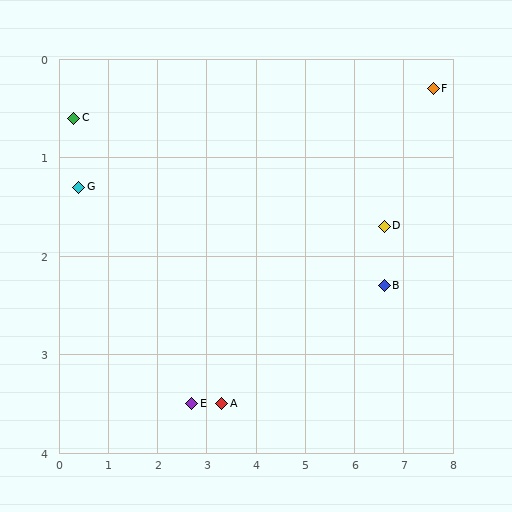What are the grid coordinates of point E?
Point E is at approximately (2.7, 3.5).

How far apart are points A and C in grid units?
Points A and C are about 4.2 grid units apart.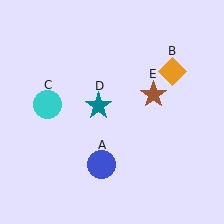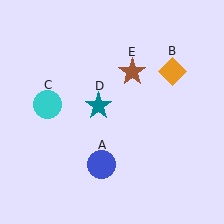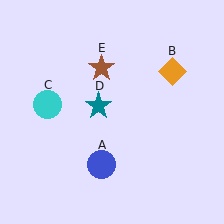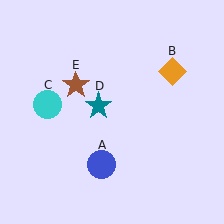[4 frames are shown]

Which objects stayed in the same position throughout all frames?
Blue circle (object A) and orange diamond (object B) and cyan circle (object C) and teal star (object D) remained stationary.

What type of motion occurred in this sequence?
The brown star (object E) rotated counterclockwise around the center of the scene.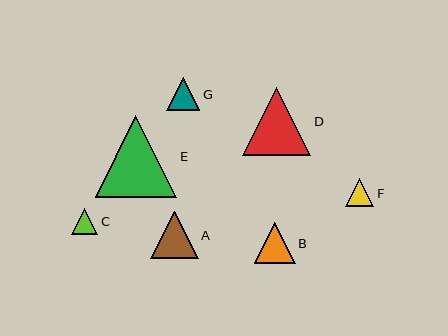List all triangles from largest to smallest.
From largest to smallest: E, D, A, B, G, F, C.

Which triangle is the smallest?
Triangle C is the smallest with a size of approximately 26 pixels.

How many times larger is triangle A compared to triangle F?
Triangle A is approximately 1.7 times the size of triangle F.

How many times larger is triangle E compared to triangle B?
Triangle E is approximately 2.0 times the size of triangle B.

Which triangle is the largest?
Triangle E is the largest with a size of approximately 81 pixels.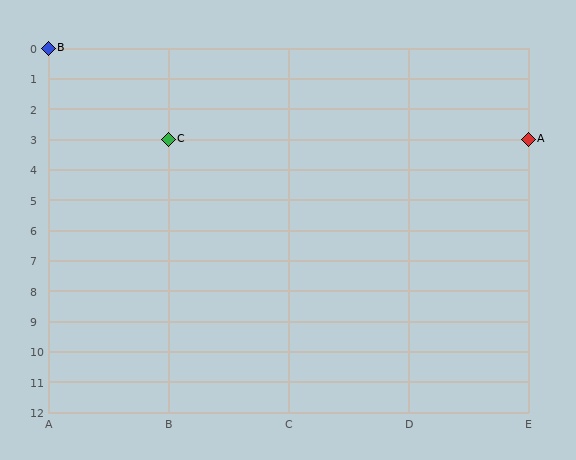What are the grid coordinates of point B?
Point B is at grid coordinates (A, 0).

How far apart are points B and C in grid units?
Points B and C are 1 column and 3 rows apart (about 3.2 grid units diagonally).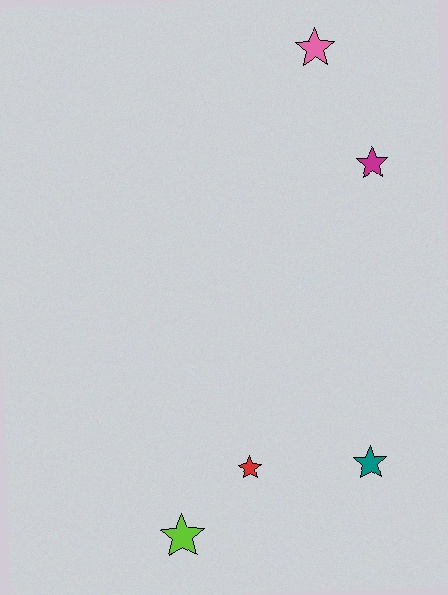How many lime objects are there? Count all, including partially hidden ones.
There is 1 lime object.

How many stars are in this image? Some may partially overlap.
There are 5 stars.